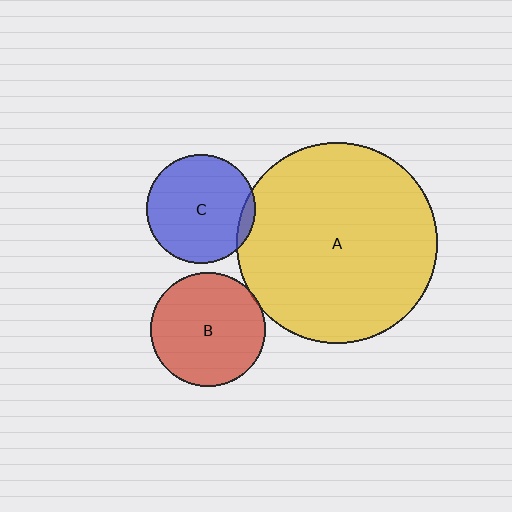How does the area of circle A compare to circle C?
Approximately 3.4 times.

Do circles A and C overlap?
Yes.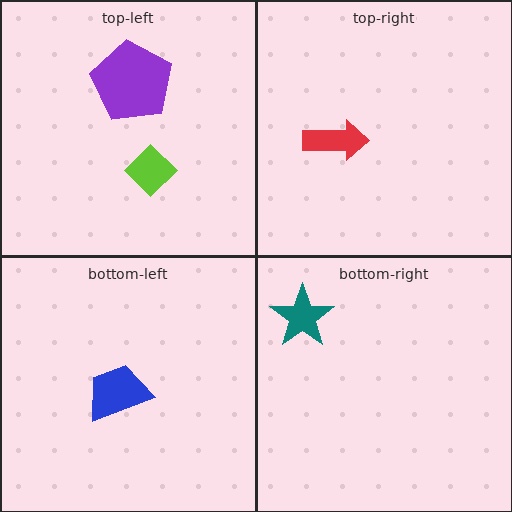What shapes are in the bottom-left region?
The blue trapezoid.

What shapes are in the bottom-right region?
The teal star.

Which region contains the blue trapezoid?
The bottom-left region.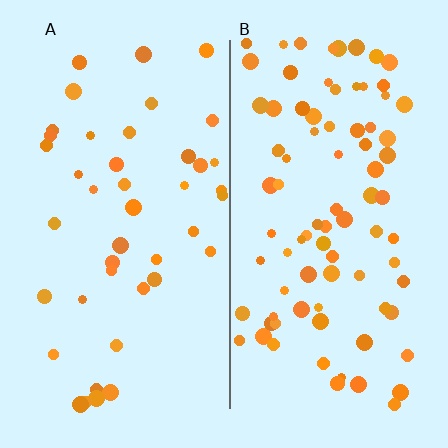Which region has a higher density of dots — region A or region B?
B (the right).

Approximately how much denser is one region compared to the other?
Approximately 2.0× — region B over region A.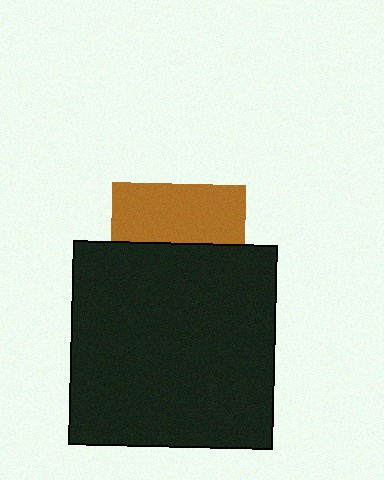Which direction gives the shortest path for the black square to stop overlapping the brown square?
Moving down gives the shortest separation.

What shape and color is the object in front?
The object in front is a black square.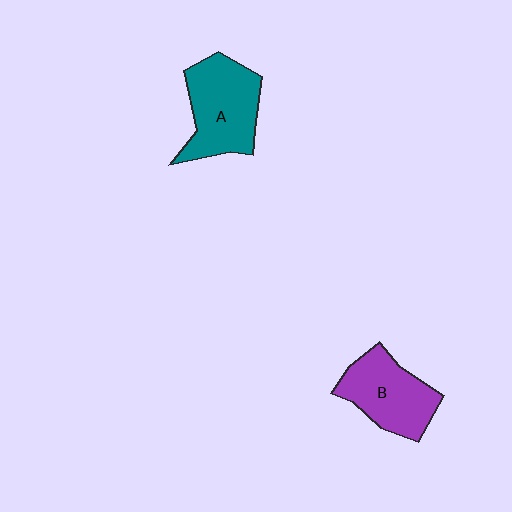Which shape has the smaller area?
Shape B (purple).